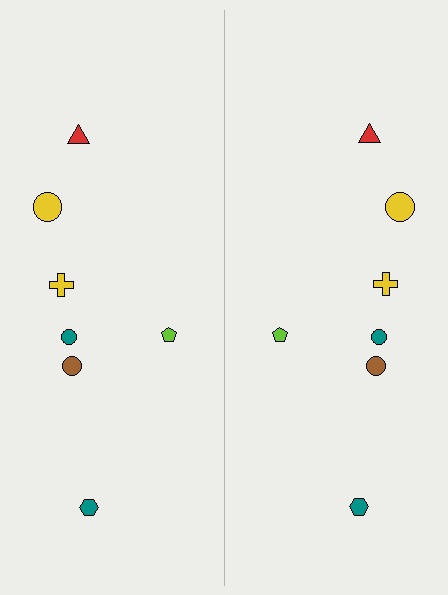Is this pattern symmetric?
Yes, this pattern has bilateral (reflection) symmetry.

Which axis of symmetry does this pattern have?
The pattern has a vertical axis of symmetry running through the center of the image.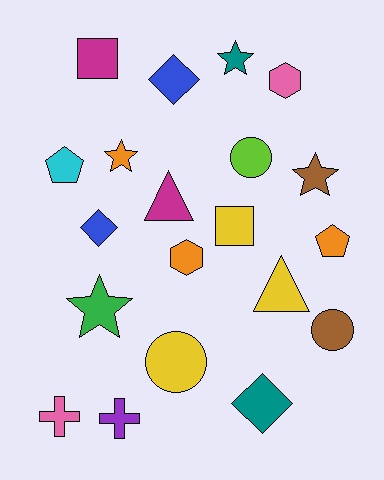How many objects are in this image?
There are 20 objects.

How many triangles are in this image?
There are 2 triangles.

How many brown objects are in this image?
There are 2 brown objects.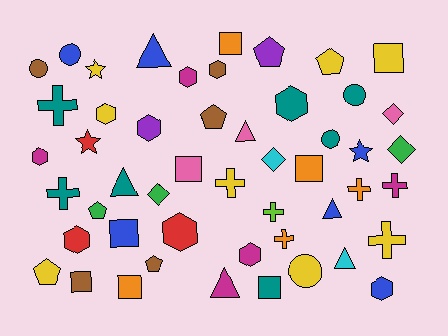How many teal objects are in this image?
There are 7 teal objects.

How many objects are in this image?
There are 50 objects.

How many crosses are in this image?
There are 8 crosses.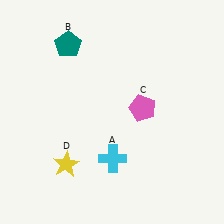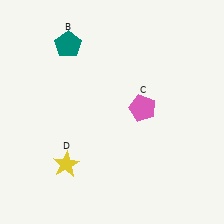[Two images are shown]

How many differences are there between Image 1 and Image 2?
There is 1 difference between the two images.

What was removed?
The cyan cross (A) was removed in Image 2.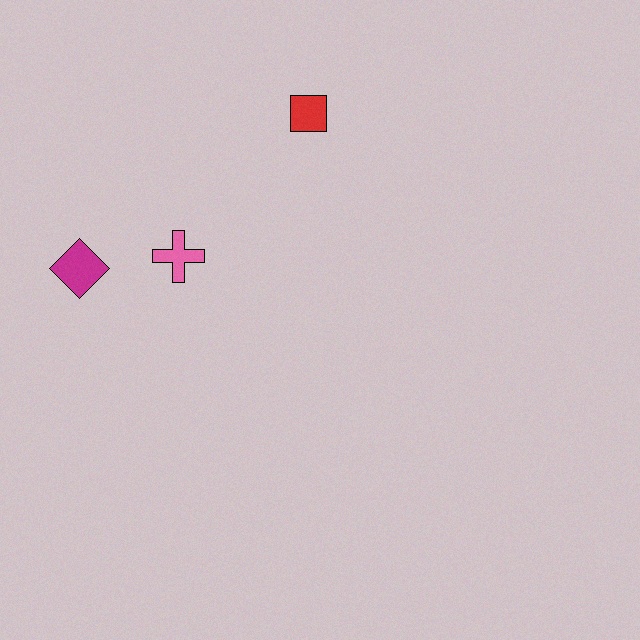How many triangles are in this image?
There are no triangles.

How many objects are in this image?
There are 3 objects.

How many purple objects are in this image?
There are no purple objects.